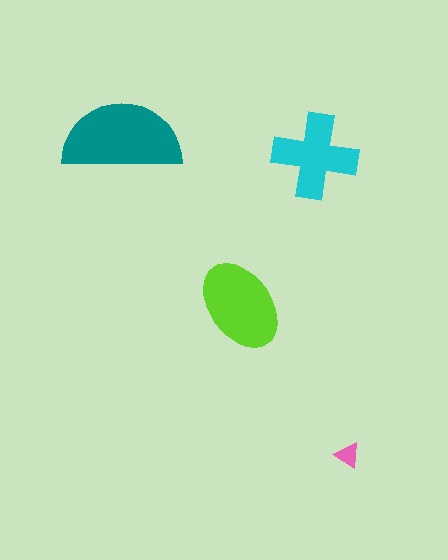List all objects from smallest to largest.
The pink triangle, the cyan cross, the lime ellipse, the teal semicircle.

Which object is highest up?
The teal semicircle is topmost.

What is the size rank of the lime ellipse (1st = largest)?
2nd.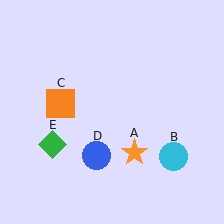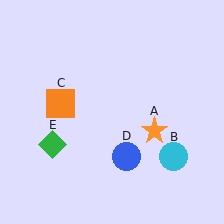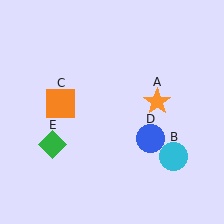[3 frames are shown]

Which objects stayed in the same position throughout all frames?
Cyan circle (object B) and orange square (object C) and green diamond (object E) remained stationary.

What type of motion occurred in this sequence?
The orange star (object A), blue circle (object D) rotated counterclockwise around the center of the scene.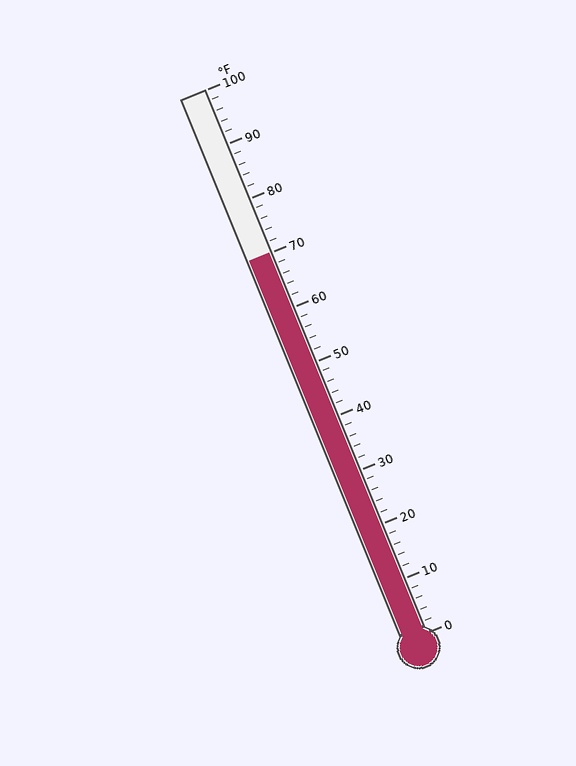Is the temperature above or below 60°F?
The temperature is above 60°F.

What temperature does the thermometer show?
The thermometer shows approximately 70°F.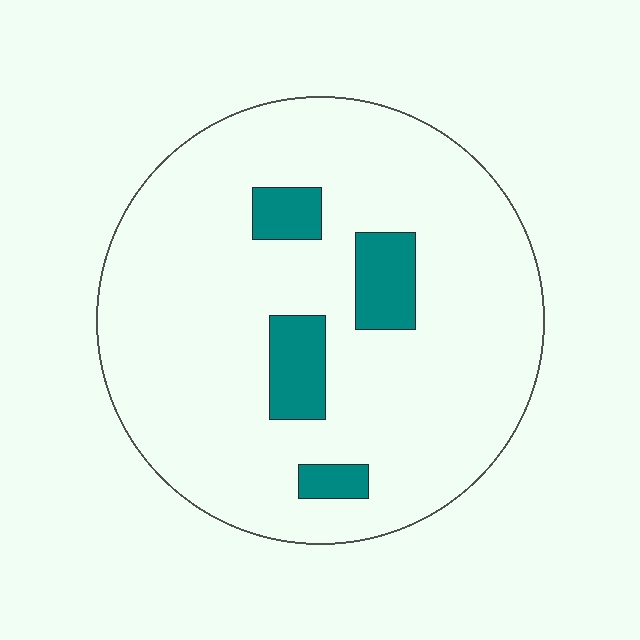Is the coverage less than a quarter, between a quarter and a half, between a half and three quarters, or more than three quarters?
Less than a quarter.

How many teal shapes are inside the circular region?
4.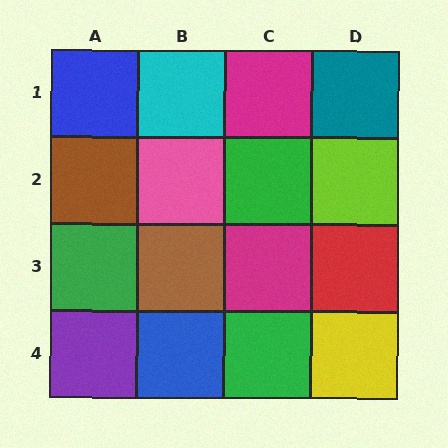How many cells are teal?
1 cell is teal.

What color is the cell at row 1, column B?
Cyan.